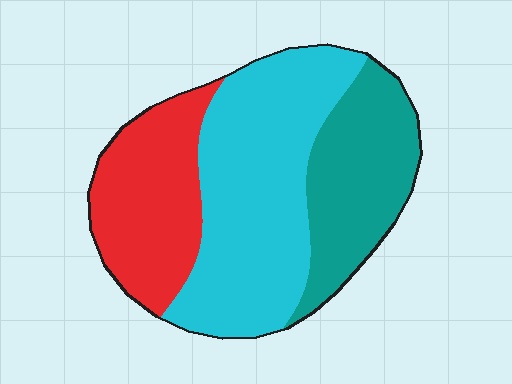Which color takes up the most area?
Cyan, at roughly 45%.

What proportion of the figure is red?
Red covers 27% of the figure.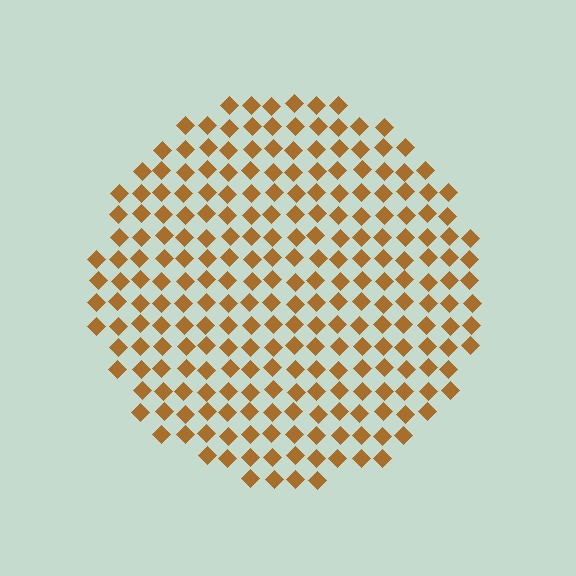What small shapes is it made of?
It is made of small diamonds.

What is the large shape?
The large shape is a circle.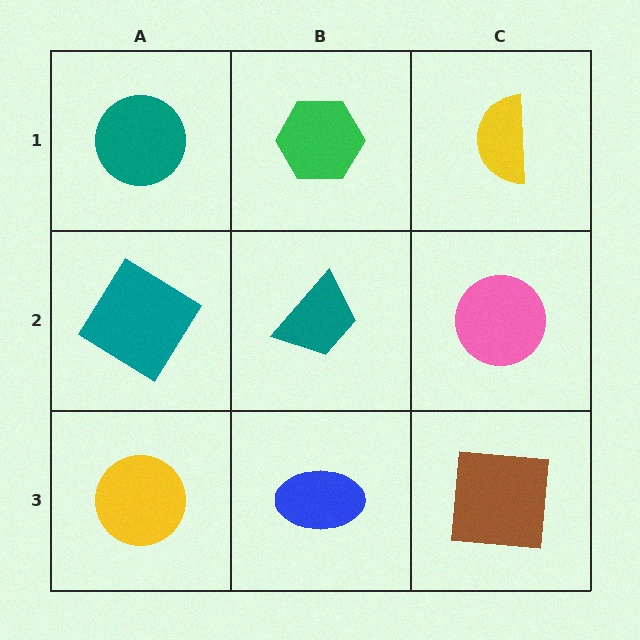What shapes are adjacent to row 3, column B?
A teal trapezoid (row 2, column B), a yellow circle (row 3, column A), a brown square (row 3, column C).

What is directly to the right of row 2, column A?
A teal trapezoid.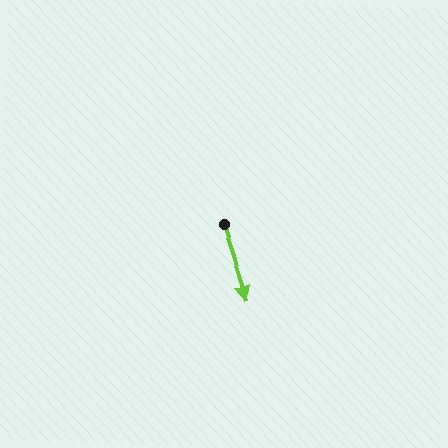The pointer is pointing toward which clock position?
Roughly 5 o'clock.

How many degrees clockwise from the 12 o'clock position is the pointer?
Approximately 162 degrees.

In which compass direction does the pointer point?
South.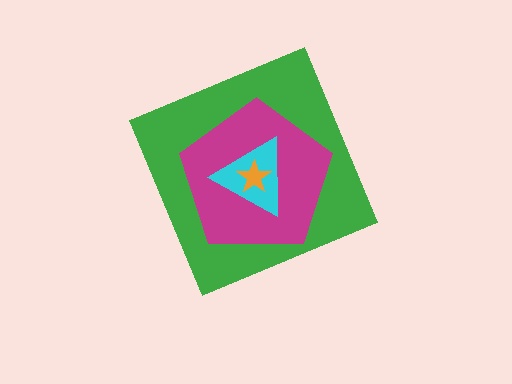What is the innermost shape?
The orange star.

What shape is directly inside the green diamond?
The magenta pentagon.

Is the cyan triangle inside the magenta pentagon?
Yes.